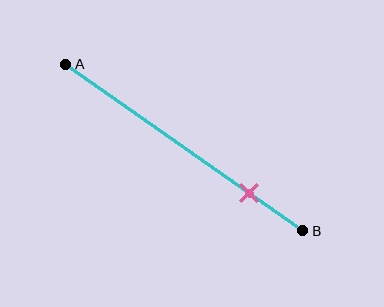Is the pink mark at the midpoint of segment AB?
No, the mark is at about 80% from A, not at the 50% midpoint.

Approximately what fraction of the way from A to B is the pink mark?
The pink mark is approximately 80% of the way from A to B.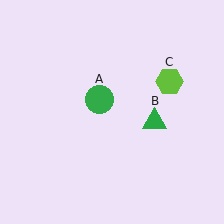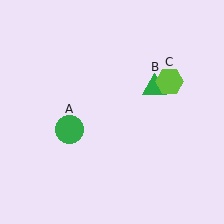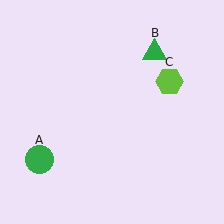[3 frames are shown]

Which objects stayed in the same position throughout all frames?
Lime hexagon (object C) remained stationary.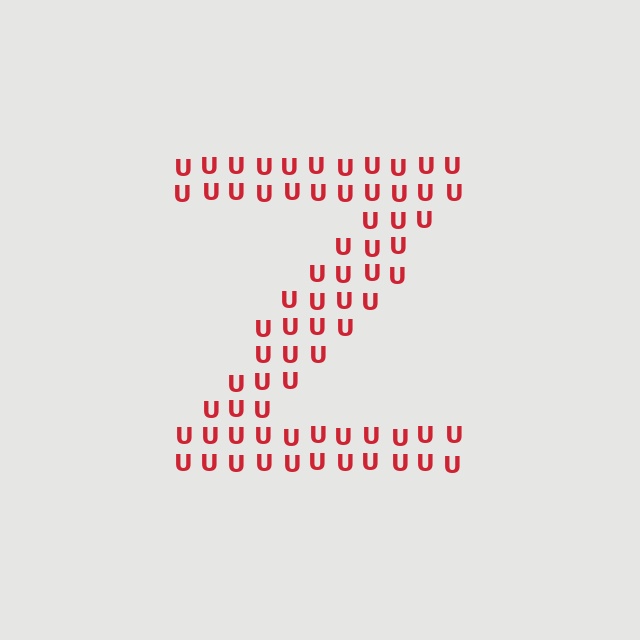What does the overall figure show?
The overall figure shows the letter Z.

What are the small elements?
The small elements are letter U's.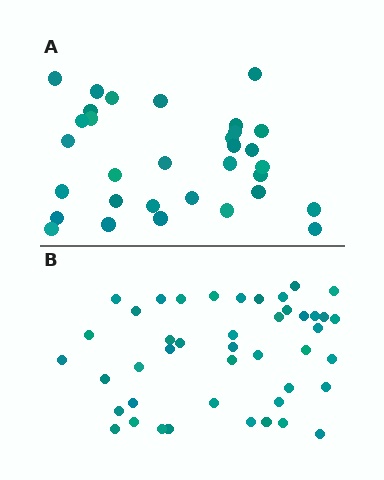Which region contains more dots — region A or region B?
Region B (the bottom region) has more dots.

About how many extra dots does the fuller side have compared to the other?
Region B has roughly 12 or so more dots than region A.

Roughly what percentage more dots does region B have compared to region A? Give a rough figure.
About 40% more.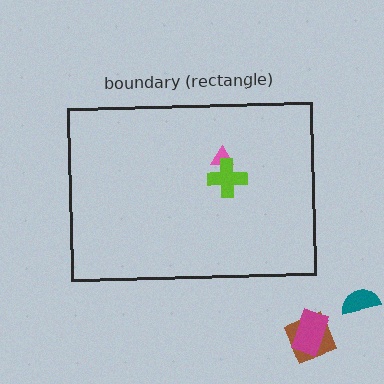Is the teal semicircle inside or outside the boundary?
Outside.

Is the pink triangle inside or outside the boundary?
Inside.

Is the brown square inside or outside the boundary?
Outside.